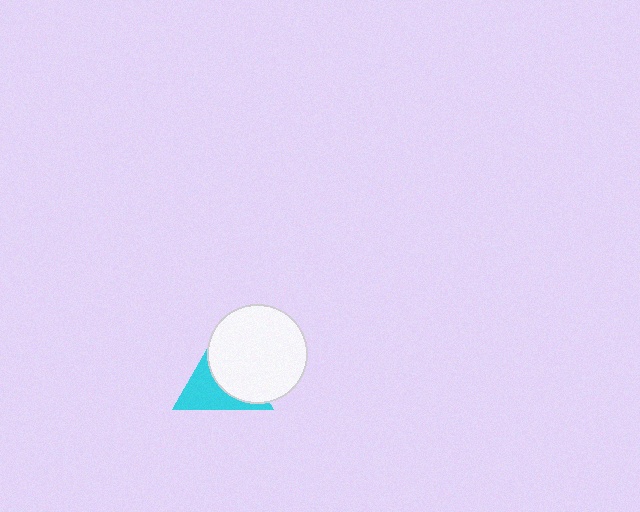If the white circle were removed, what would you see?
You would see the complete cyan triangle.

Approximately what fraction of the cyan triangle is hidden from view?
Roughly 56% of the cyan triangle is hidden behind the white circle.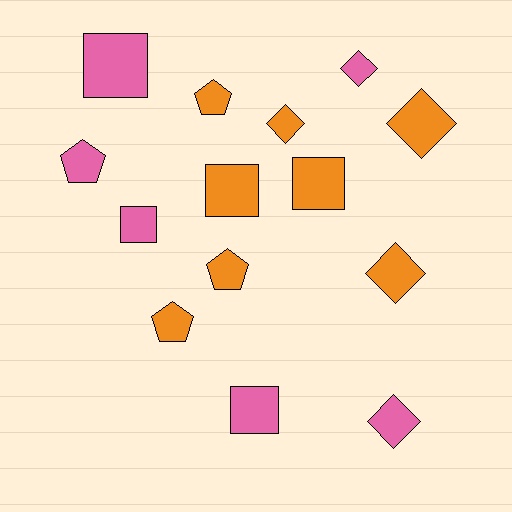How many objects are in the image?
There are 14 objects.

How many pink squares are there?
There are 3 pink squares.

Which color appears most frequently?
Orange, with 8 objects.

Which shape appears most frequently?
Diamond, with 5 objects.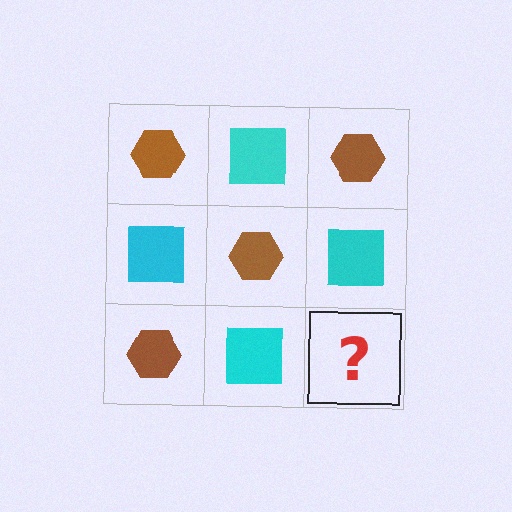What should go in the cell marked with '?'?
The missing cell should contain a brown hexagon.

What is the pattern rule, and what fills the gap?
The rule is that it alternates brown hexagon and cyan square in a checkerboard pattern. The gap should be filled with a brown hexagon.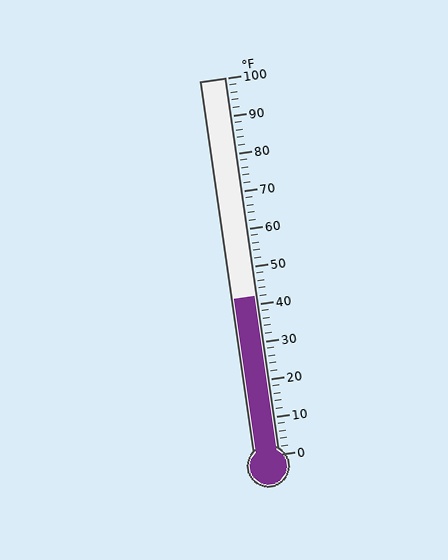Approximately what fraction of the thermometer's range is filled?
The thermometer is filled to approximately 40% of its range.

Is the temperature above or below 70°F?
The temperature is below 70°F.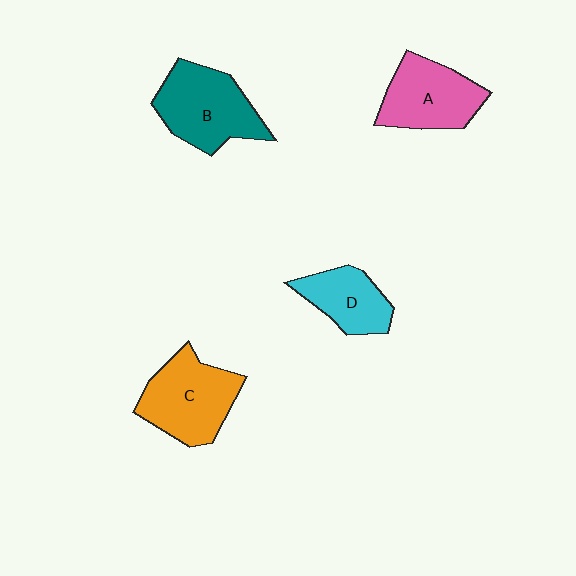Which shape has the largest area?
Shape B (teal).